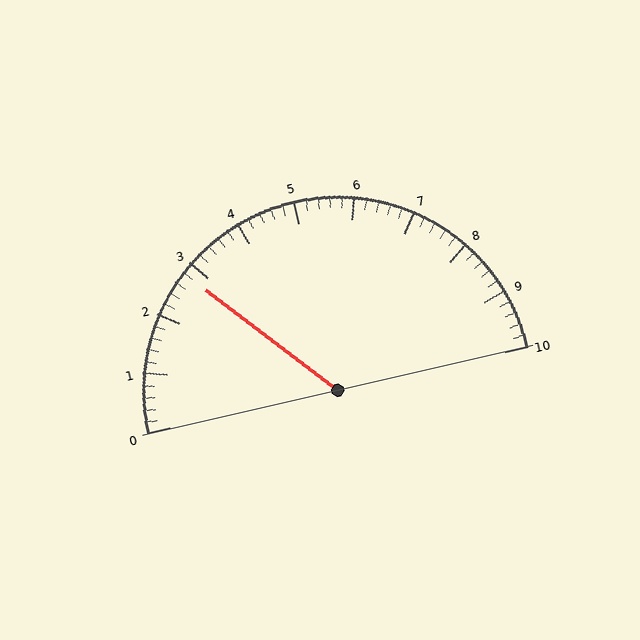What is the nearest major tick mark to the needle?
The nearest major tick mark is 3.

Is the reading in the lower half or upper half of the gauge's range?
The reading is in the lower half of the range (0 to 10).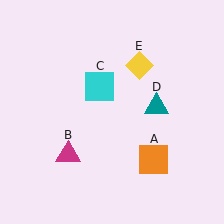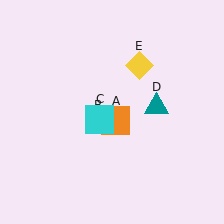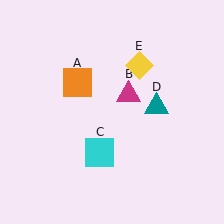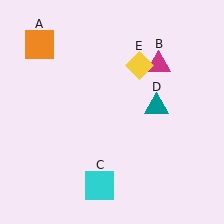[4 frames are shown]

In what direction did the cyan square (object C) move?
The cyan square (object C) moved down.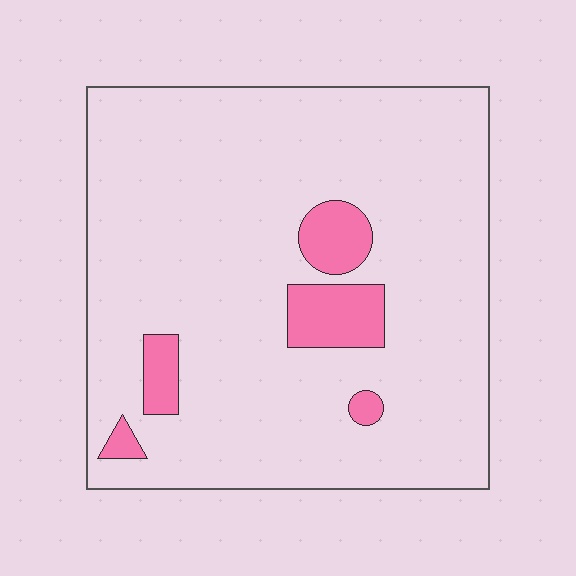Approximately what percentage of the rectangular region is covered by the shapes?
Approximately 10%.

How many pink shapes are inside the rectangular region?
5.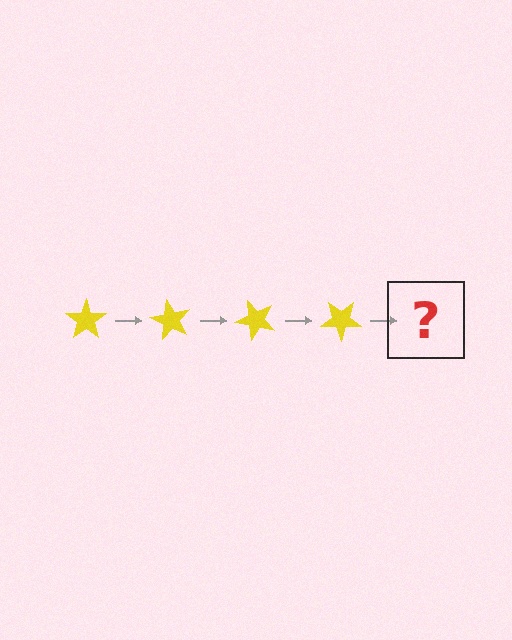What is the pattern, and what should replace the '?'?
The pattern is that the star rotates 60 degrees each step. The '?' should be a yellow star rotated 240 degrees.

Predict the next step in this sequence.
The next step is a yellow star rotated 240 degrees.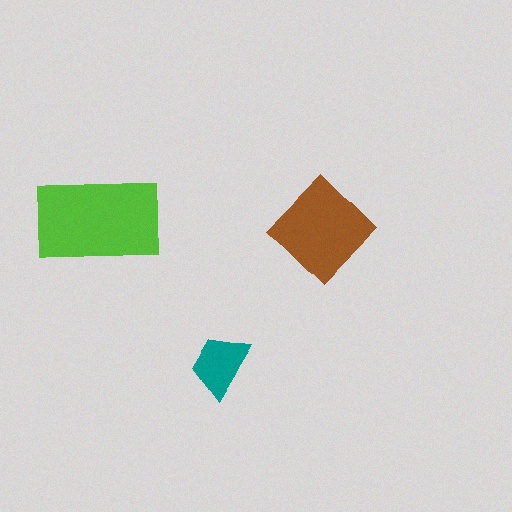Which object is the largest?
The lime rectangle.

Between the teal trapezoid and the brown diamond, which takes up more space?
The brown diamond.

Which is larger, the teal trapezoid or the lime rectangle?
The lime rectangle.